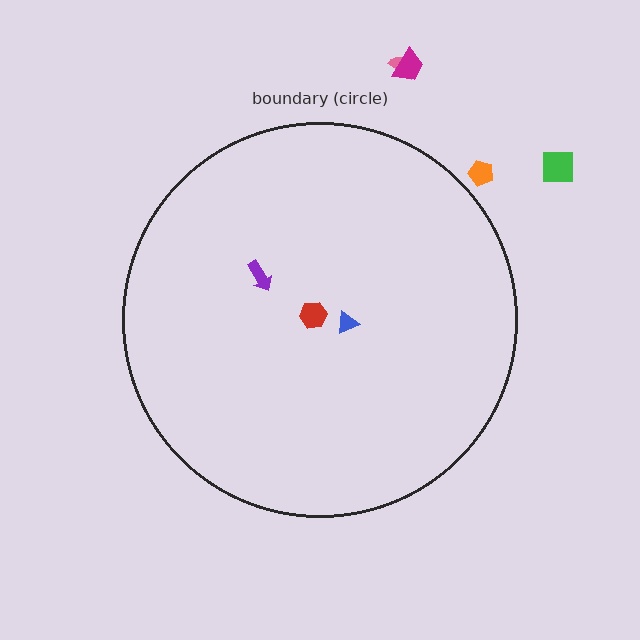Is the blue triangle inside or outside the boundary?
Inside.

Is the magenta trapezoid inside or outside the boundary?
Outside.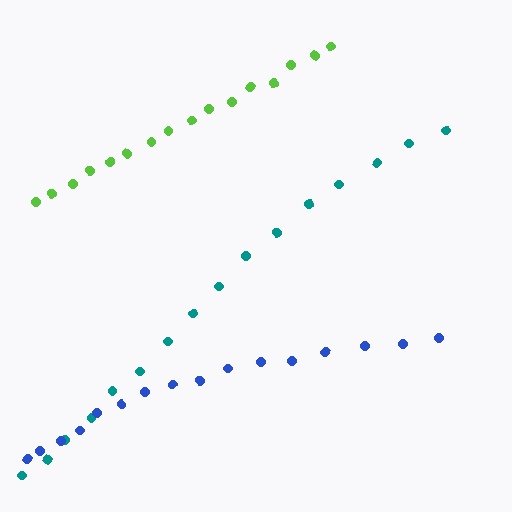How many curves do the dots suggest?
There are 3 distinct paths.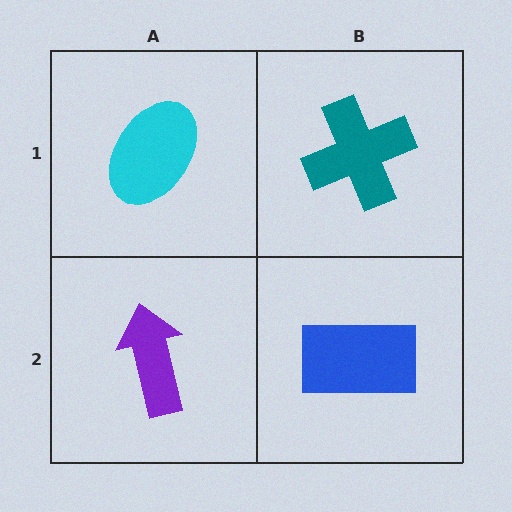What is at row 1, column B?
A teal cross.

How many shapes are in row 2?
2 shapes.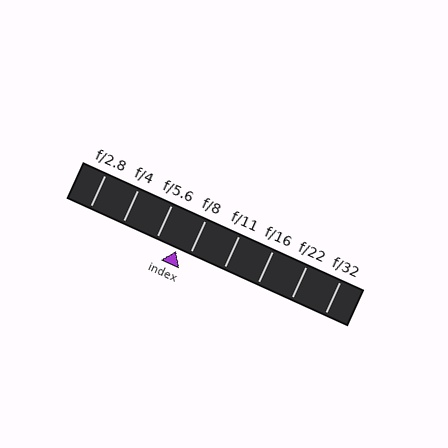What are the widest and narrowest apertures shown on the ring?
The widest aperture shown is f/2.8 and the narrowest is f/32.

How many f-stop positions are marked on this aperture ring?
There are 8 f-stop positions marked.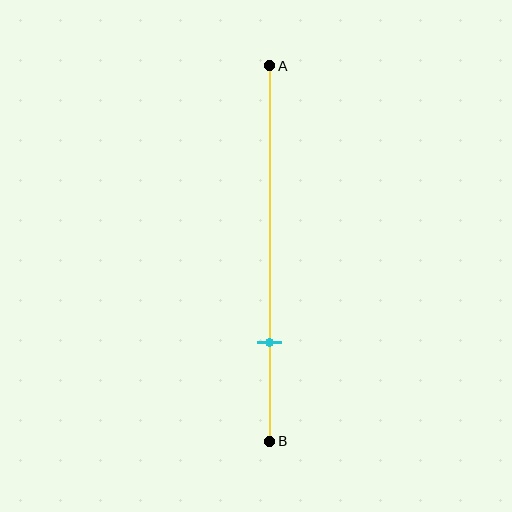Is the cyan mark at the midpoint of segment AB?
No, the mark is at about 75% from A, not at the 50% midpoint.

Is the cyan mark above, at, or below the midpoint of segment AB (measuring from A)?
The cyan mark is below the midpoint of segment AB.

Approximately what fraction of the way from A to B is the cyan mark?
The cyan mark is approximately 75% of the way from A to B.